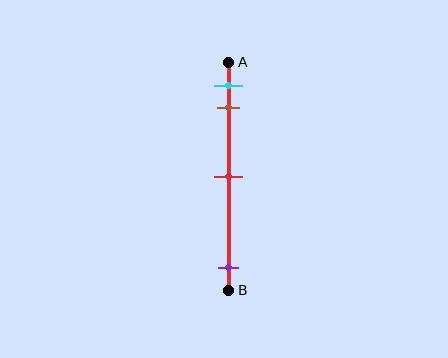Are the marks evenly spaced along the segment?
No, the marks are not evenly spaced.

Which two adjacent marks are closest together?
The cyan and brown marks are the closest adjacent pair.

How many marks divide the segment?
There are 4 marks dividing the segment.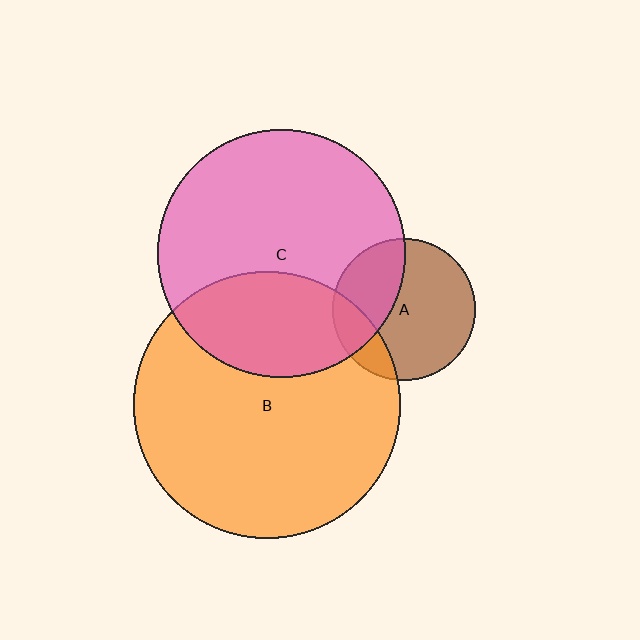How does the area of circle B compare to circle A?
Approximately 3.5 times.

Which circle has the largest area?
Circle B (orange).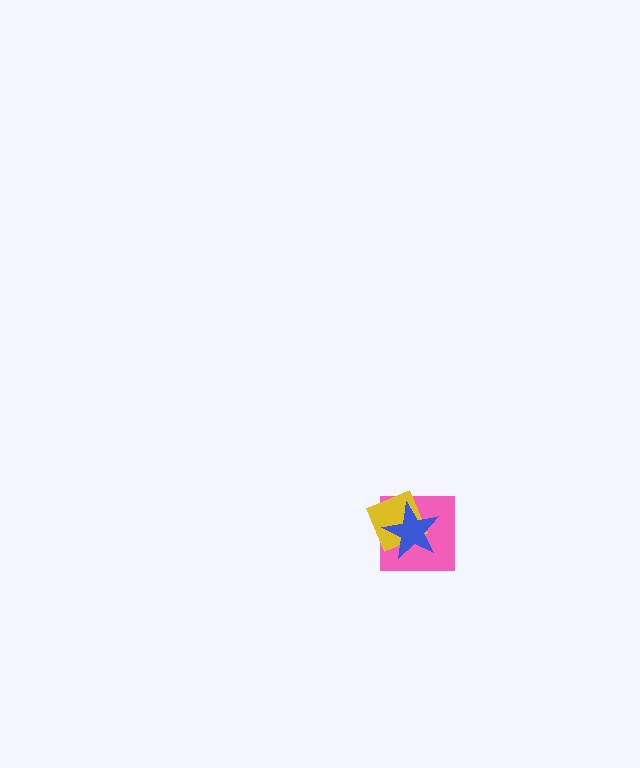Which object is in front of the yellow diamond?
The blue star is in front of the yellow diamond.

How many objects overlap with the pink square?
2 objects overlap with the pink square.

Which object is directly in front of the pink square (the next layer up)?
The yellow diamond is directly in front of the pink square.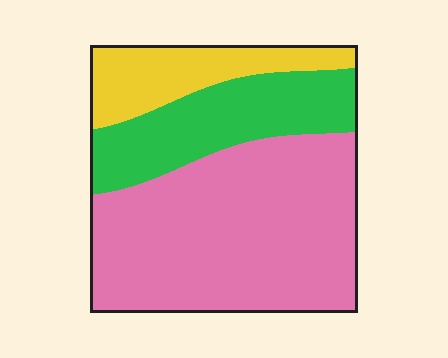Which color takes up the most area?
Pink, at roughly 60%.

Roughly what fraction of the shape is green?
Green takes up between a sixth and a third of the shape.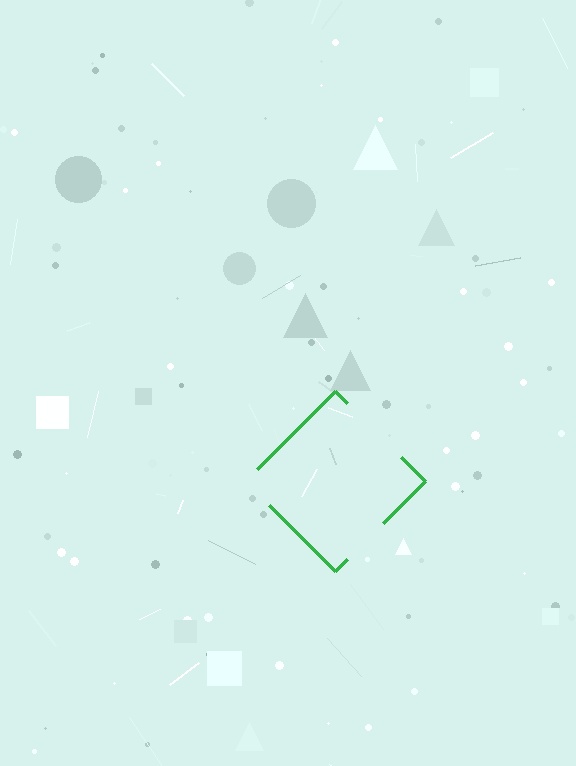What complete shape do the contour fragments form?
The contour fragments form a diamond.